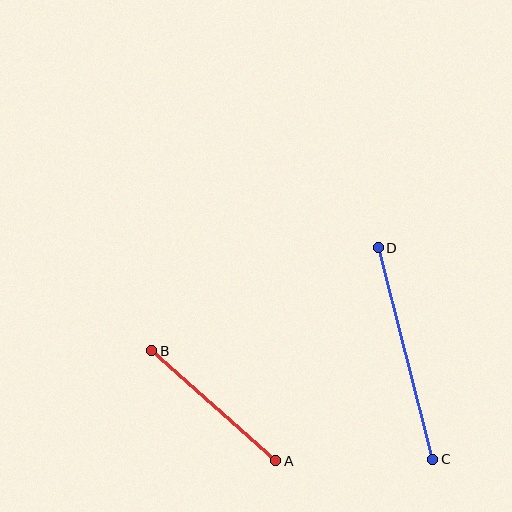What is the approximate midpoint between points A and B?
The midpoint is at approximately (214, 406) pixels.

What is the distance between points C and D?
The distance is approximately 218 pixels.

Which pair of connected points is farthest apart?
Points C and D are farthest apart.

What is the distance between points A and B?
The distance is approximately 166 pixels.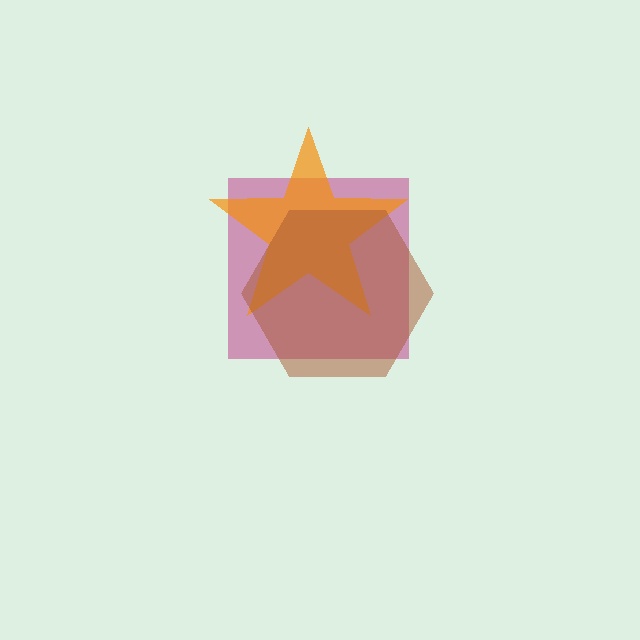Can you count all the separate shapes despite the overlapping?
Yes, there are 3 separate shapes.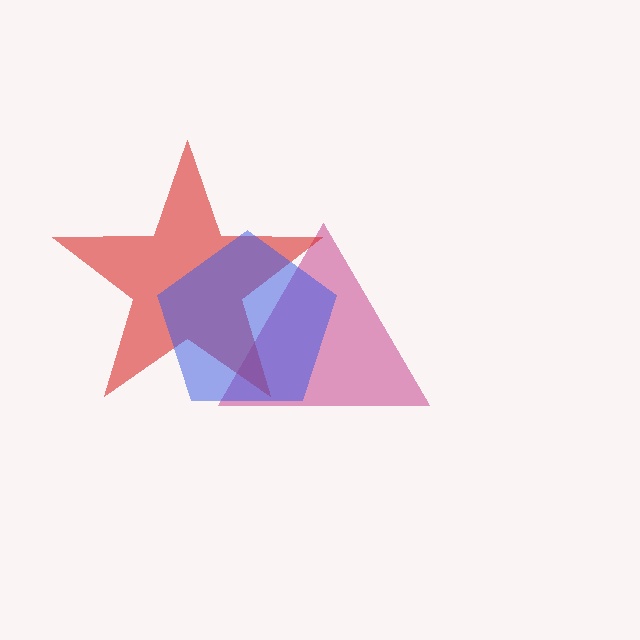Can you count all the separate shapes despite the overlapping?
Yes, there are 3 separate shapes.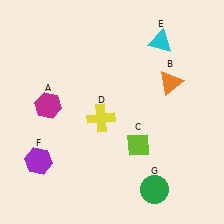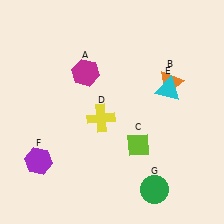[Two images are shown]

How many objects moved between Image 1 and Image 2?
2 objects moved between the two images.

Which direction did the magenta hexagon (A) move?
The magenta hexagon (A) moved right.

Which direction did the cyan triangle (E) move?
The cyan triangle (E) moved down.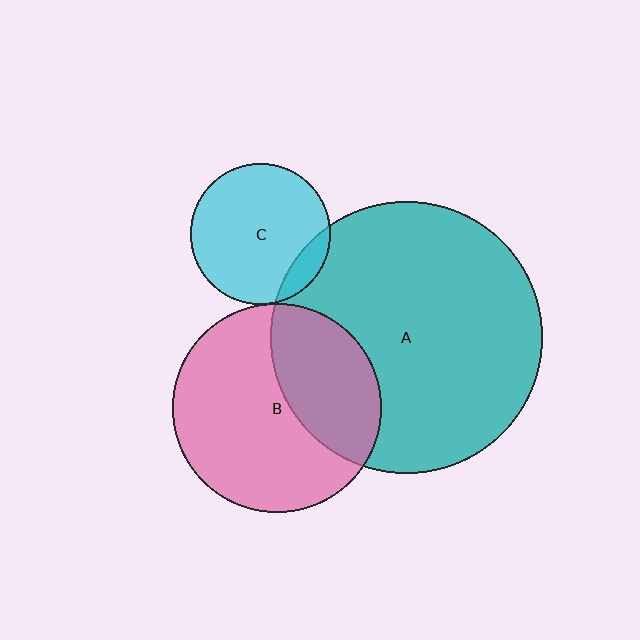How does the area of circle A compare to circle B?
Approximately 1.7 times.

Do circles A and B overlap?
Yes.